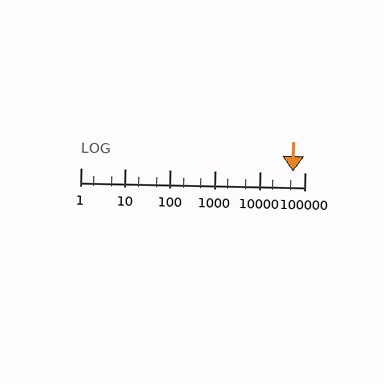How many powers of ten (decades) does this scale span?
The scale spans 5 decades, from 1 to 100000.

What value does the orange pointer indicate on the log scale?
The pointer indicates approximately 56000.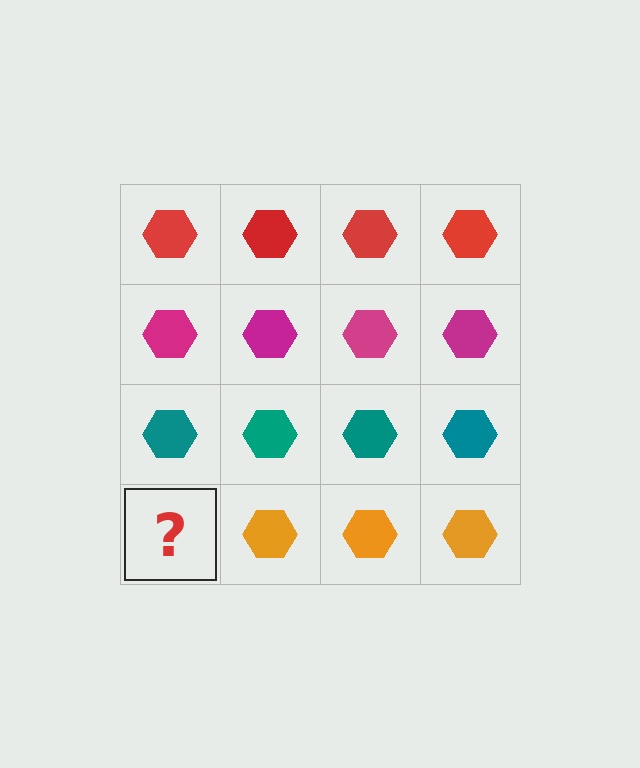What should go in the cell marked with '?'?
The missing cell should contain an orange hexagon.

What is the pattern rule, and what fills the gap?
The rule is that each row has a consistent color. The gap should be filled with an orange hexagon.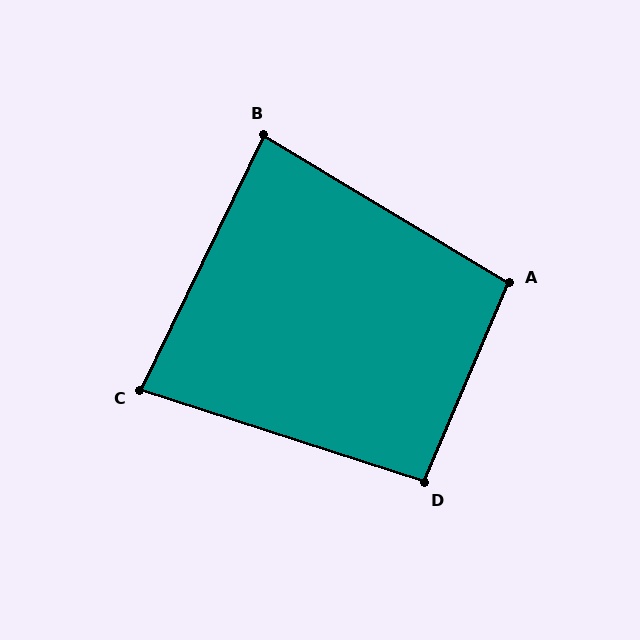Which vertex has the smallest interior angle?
C, at approximately 82 degrees.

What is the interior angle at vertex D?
Approximately 95 degrees (obtuse).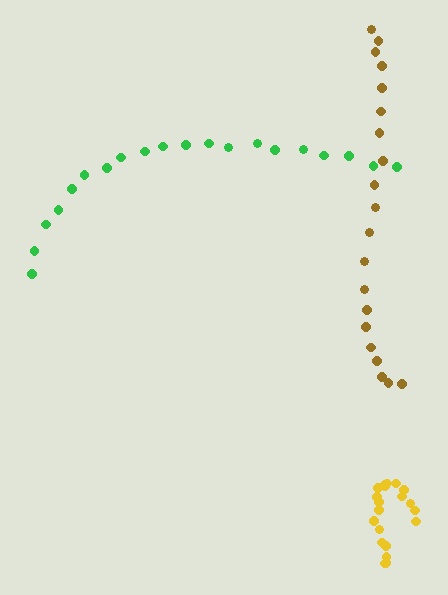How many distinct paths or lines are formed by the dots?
There are 3 distinct paths.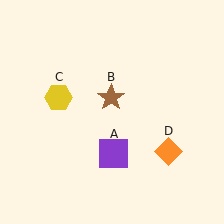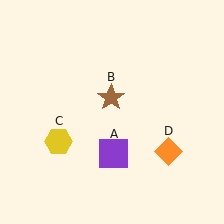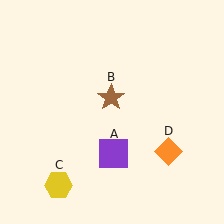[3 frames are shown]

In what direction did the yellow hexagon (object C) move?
The yellow hexagon (object C) moved down.